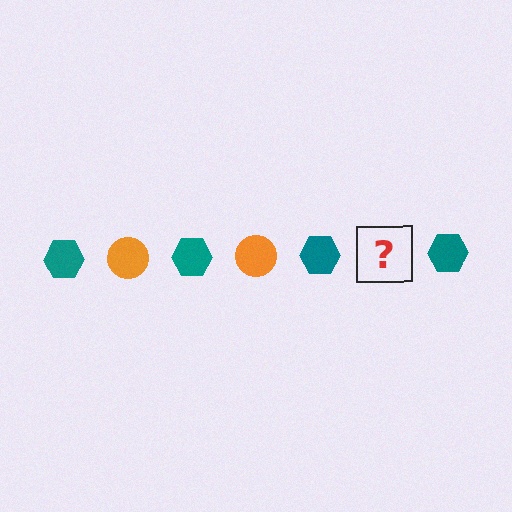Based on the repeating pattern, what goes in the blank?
The blank should be an orange circle.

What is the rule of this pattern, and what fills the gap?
The rule is that the pattern alternates between teal hexagon and orange circle. The gap should be filled with an orange circle.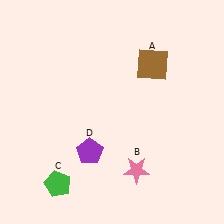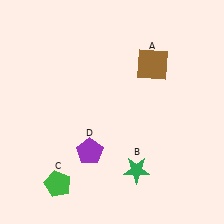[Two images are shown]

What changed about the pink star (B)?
In Image 1, B is pink. In Image 2, it changed to green.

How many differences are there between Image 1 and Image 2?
There is 1 difference between the two images.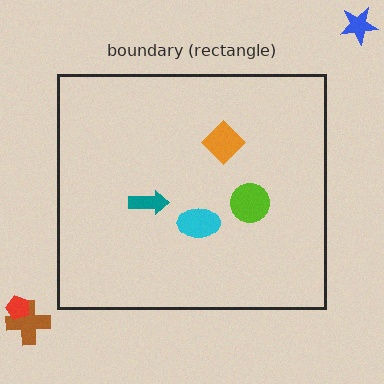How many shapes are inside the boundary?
4 inside, 3 outside.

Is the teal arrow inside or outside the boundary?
Inside.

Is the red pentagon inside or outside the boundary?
Outside.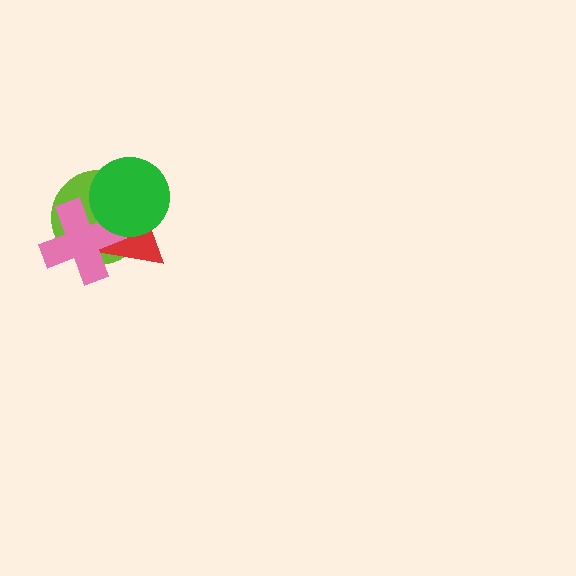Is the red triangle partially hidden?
Yes, it is partially covered by another shape.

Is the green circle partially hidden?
No, no other shape covers it.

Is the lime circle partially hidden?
Yes, it is partially covered by another shape.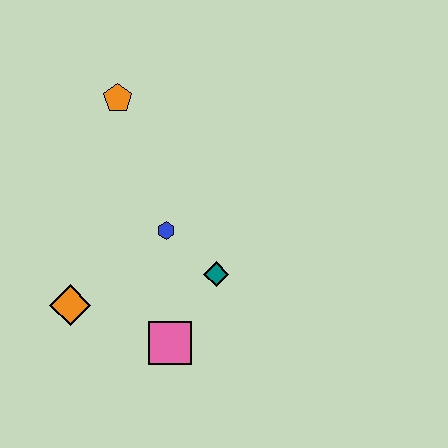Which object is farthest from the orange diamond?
The orange pentagon is farthest from the orange diamond.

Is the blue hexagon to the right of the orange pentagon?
Yes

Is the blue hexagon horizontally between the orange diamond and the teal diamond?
Yes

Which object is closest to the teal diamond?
The blue hexagon is closest to the teal diamond.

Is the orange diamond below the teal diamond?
Yes